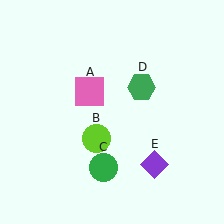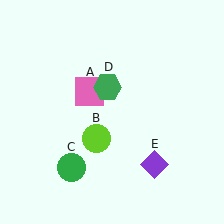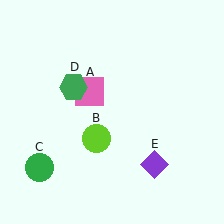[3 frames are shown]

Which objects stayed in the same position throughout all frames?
Pink square (object A) and lime circle (object B) and purple diamond (object E) remained stationary.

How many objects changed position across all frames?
2 objects changed position: green circle (object C), green hexagon (object D).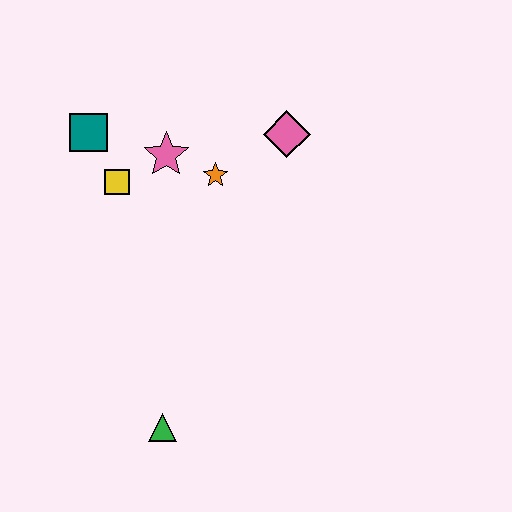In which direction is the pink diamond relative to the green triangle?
The pink diamond is above the green triangle.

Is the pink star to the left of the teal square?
No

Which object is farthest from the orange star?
The green triangle is farthest from the orange star.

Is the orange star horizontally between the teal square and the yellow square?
No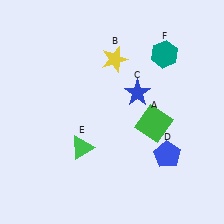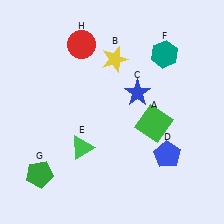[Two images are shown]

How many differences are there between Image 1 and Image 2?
There are 2 differences between the two images.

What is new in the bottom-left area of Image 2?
A green pentagon (G) was added in the bottom-left area of Image 2.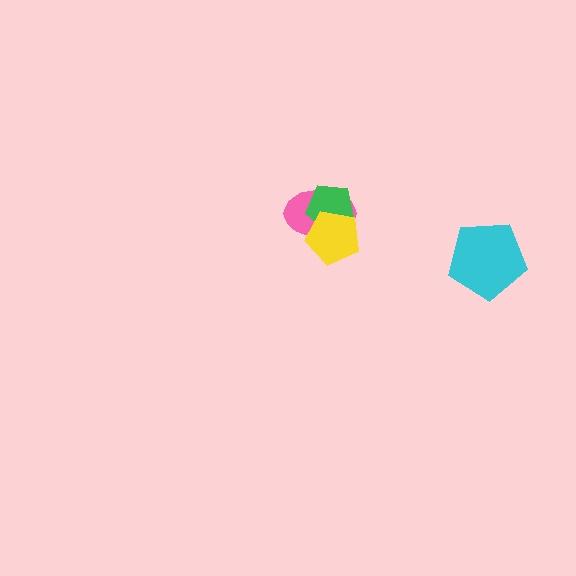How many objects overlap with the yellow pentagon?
2 objects overlap with the yellow pentagon.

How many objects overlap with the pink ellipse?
2 objects overlap with the pink ellipse.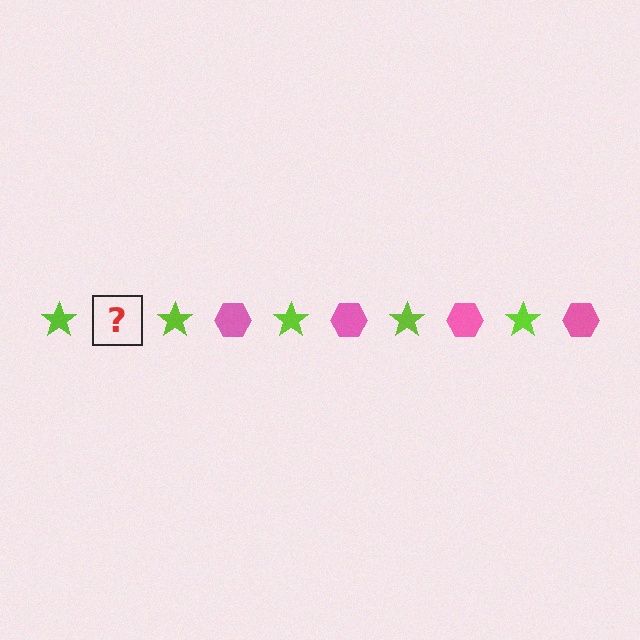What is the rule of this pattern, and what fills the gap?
The rule is that the pattern alternates between lime star and pink hexagon. The gap should be filled with a pink hexagon.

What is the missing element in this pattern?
The missing element is a pink hexagon.